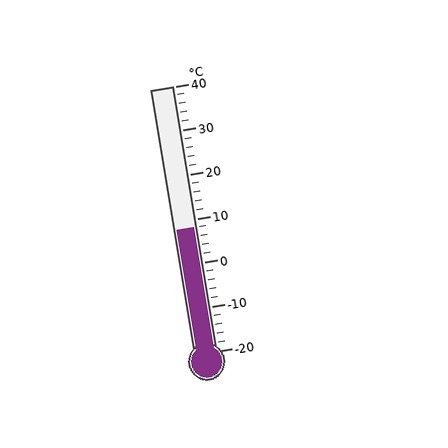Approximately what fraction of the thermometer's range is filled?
The thermometer is filled to approximately 45% of its range.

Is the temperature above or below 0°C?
The temperature is above 0°C.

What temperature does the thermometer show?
The thermometer shows approximately 8°C.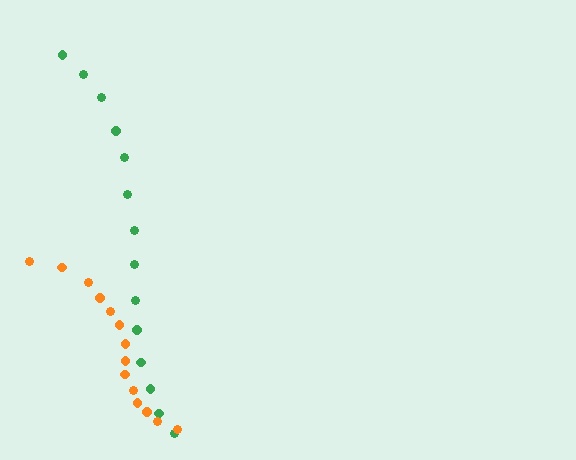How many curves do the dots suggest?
There are 2 distinct paths.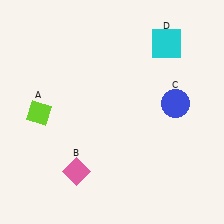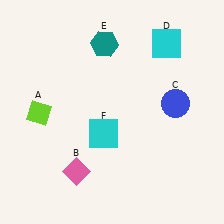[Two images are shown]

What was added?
A teal hexagon (E), a cyan square (F) were added in Image 2.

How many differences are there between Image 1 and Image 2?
There are 2 differences between the two images.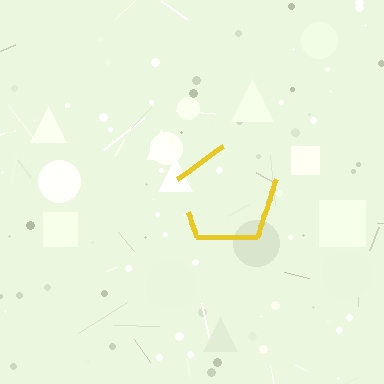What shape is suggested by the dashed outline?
The dashed outline suggests a pentagon.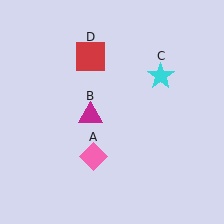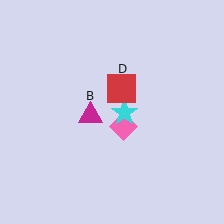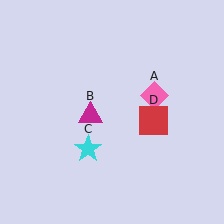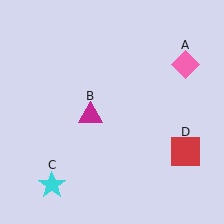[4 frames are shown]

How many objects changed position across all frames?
3 objects changed position: pink diamond (object A), cyan star (object C), red square (object D).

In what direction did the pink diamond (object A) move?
The pink diamond (object A) moved up and to the right.